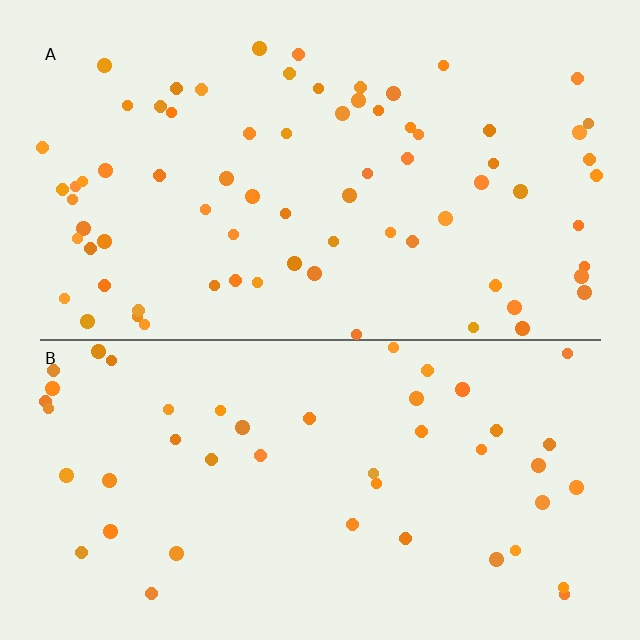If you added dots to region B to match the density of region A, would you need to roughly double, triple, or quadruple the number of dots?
Approximately double.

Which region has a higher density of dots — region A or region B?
A (the top).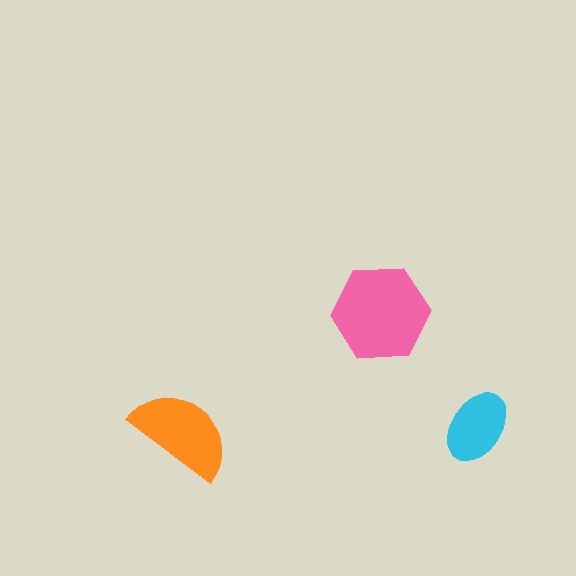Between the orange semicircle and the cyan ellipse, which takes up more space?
The orange semicircle.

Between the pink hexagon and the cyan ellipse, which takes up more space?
The pink hexagon.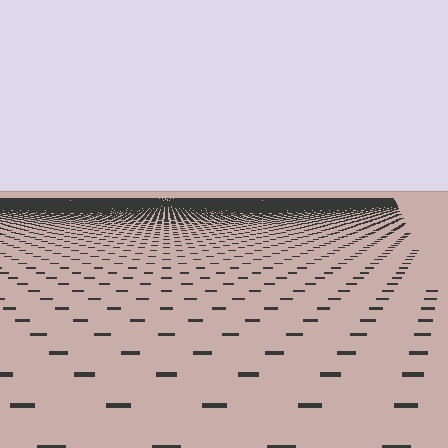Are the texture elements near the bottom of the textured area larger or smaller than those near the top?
Larger. Near the bottom, elements are closer to the viewer and appear at a bigger on-screen size.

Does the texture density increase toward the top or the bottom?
Density increases toward the top.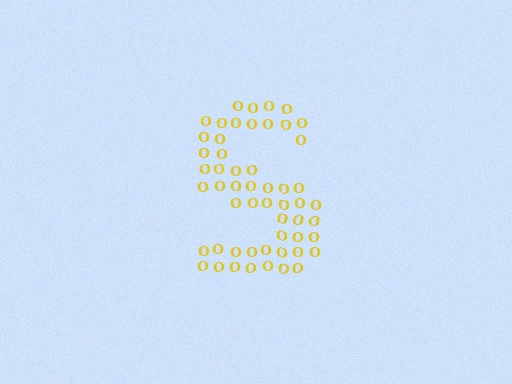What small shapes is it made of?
It is made of small letter O's.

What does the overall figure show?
The overall figure shows the letter S.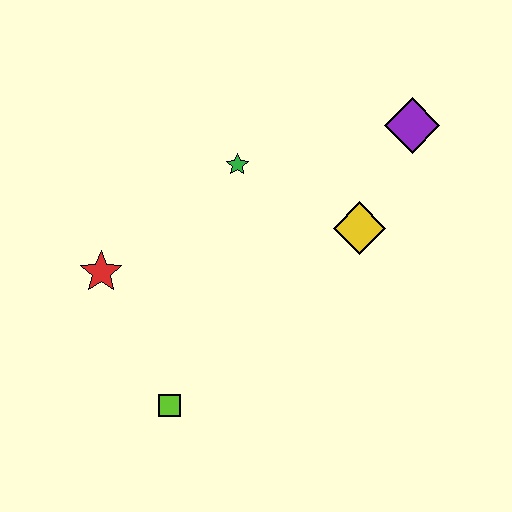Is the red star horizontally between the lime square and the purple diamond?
No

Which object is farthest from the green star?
The lime square is farthest from the green star.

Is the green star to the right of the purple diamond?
No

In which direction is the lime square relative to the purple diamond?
The lime square is below the purple diamond.